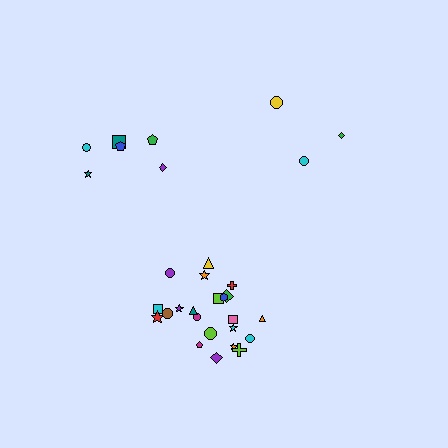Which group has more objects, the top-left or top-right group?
The top-left group.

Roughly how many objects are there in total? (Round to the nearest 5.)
Roughly 30 objects in total.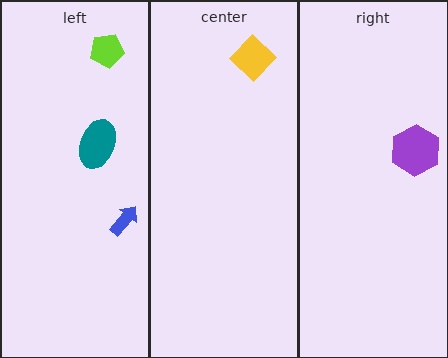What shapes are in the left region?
The blue arrow, the teal ellipse, the lime pentagon.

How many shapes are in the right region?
1.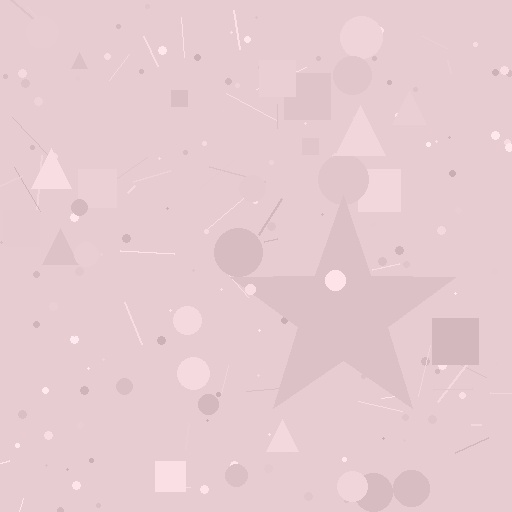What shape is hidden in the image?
A star is hidden in the image.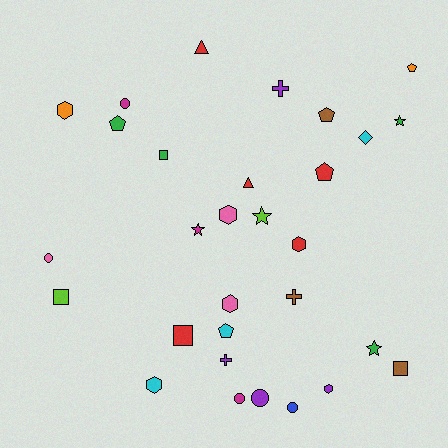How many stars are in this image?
There are 4 stars.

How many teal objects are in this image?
There are no teal objects.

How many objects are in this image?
There are 30 objects.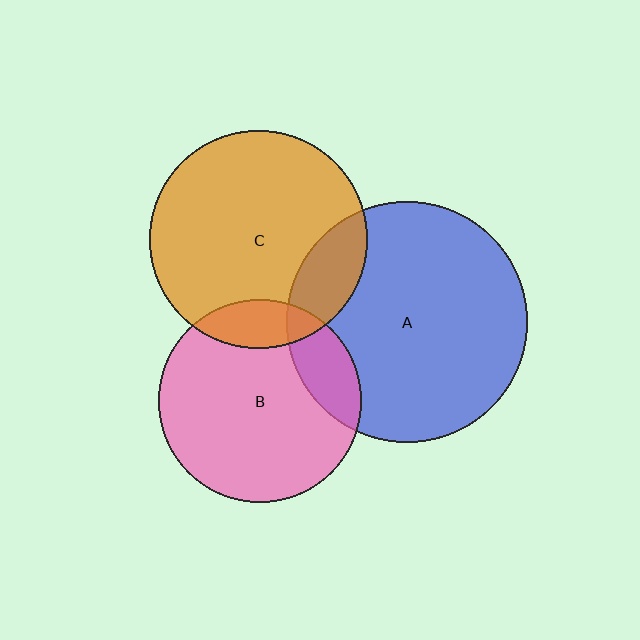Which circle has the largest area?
Circle A (blue).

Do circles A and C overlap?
Yes.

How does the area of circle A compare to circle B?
Approximately 1.4 times.